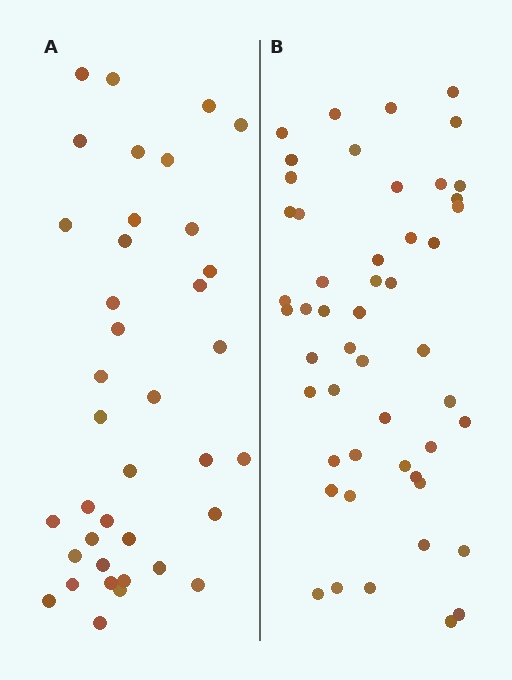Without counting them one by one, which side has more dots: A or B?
Region B (the right region) has more dots.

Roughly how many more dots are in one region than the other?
Region B has roughly 12 or so more dots than region A.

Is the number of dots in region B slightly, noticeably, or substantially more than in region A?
Region B has noticeably more, but not dramatically so. The ratio is roughly 1.3 to 1.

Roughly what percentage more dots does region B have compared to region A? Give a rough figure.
About 30% more.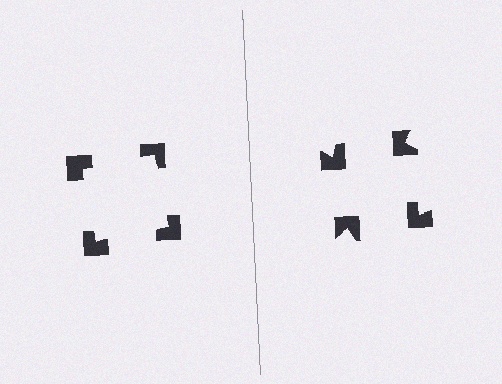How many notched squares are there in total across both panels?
8 — 4 on each side.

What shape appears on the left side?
An illusory square.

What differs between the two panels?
The notched squares are positioned identically on both sides; only the wedge orientations differ. On the left they align to a square; on the right they are misaligned.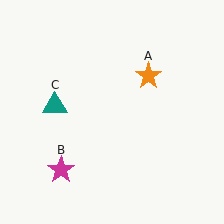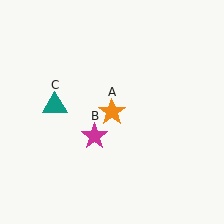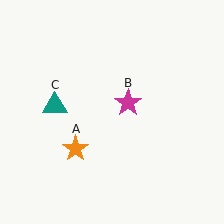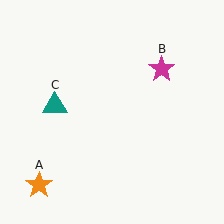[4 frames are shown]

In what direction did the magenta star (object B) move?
The magenta star (object B) moved up and to the right.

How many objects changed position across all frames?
2 objects changed position: orange star (object A), magenta star (object B).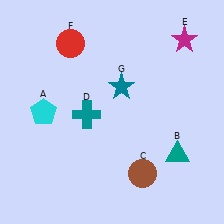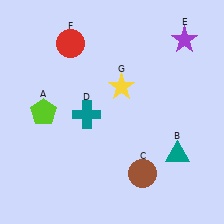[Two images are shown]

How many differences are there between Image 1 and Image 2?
There are 3 differences between the two images.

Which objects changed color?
A changed from cyan to lime. E changed from magenta to purple. G changed from teal to yellow.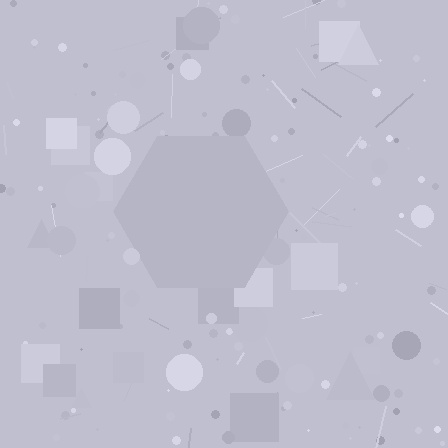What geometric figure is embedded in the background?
A hexagon is embedded in the background.